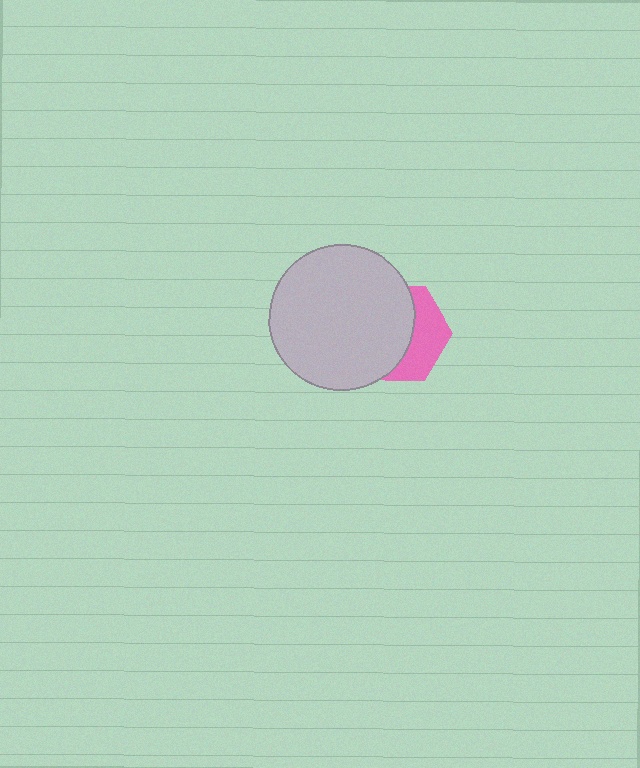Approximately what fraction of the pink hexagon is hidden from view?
Roughly 62% of the pink hexagon is hidden behind the light gray circle.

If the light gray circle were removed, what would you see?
You would see the complete pink hexagon.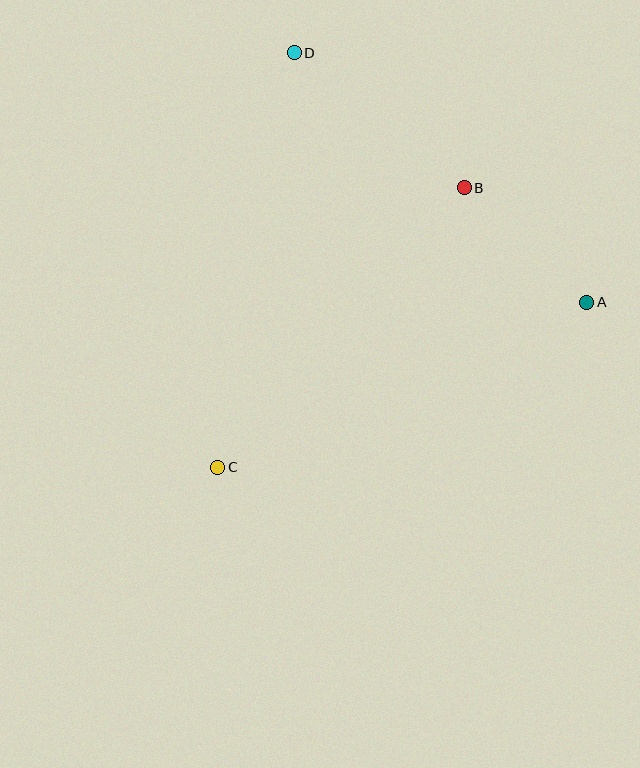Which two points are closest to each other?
Points A and B are closest to each other.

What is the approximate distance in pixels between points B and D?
The distance between B and D is approximately 217 pixels.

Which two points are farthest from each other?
Points C and D are farthest from each other.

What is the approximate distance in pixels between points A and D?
The distance between A and D is approximately 385 pixels.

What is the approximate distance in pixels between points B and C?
The distance between B and C is approximately 373 pixels.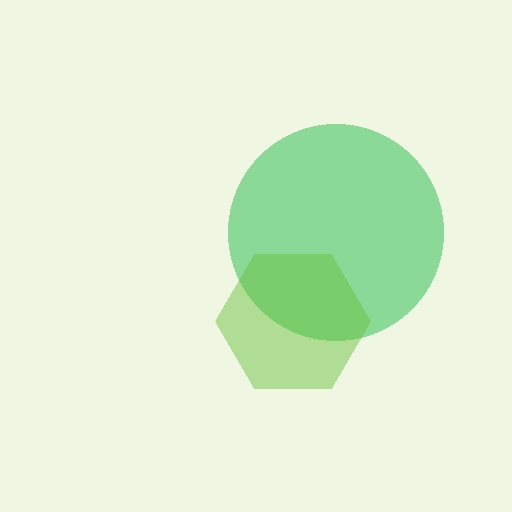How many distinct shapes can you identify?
There are 2 distinct shapes: a green circle, a lime hexagon.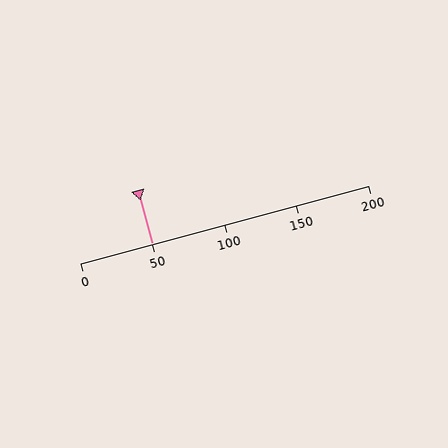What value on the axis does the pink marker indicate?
The marker indicates approximately 50.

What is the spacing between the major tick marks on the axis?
The major ticks are spaced 50 apart.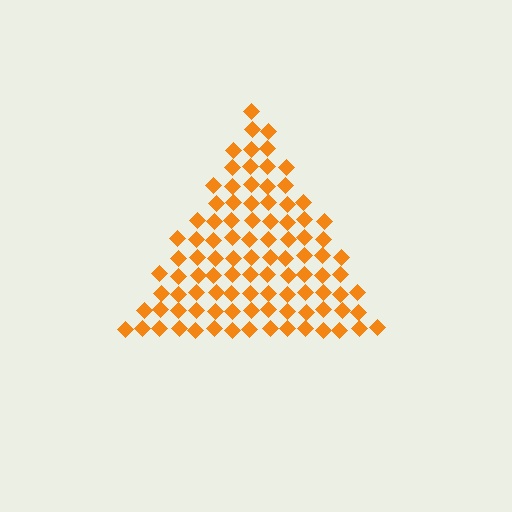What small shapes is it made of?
It is made of small diamonds.